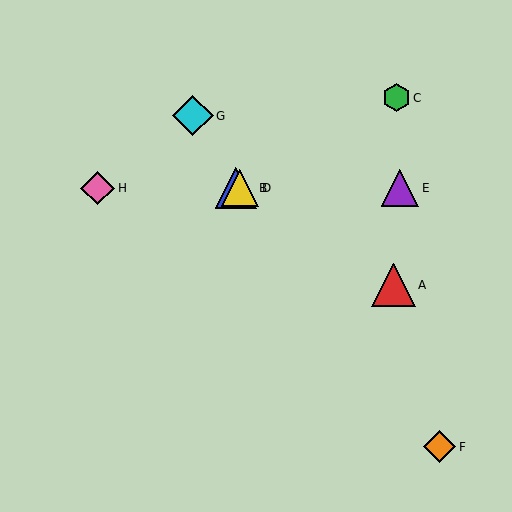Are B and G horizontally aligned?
No, B is at y≈188 and G is at y≈116.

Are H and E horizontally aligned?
Yes, both are at y≈188.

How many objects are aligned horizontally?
4 objects (B, D, E, H) are aligned horizontally.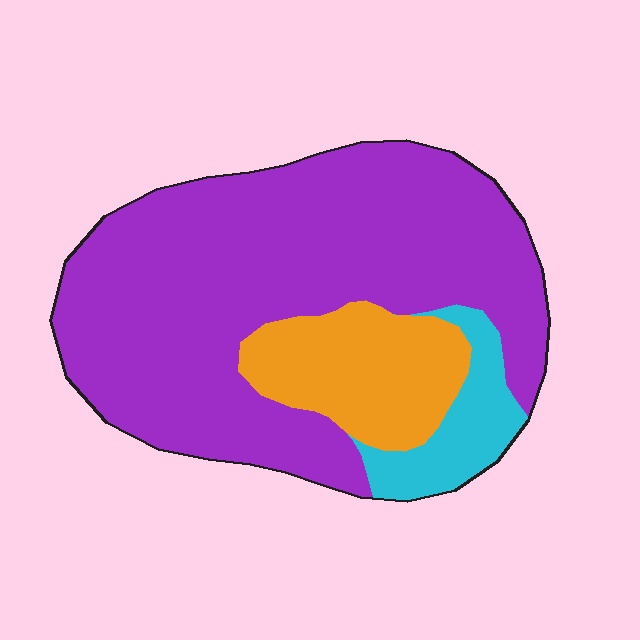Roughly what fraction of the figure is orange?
Orange covers around 15% of the figure.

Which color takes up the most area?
Purple, at roughly 75%.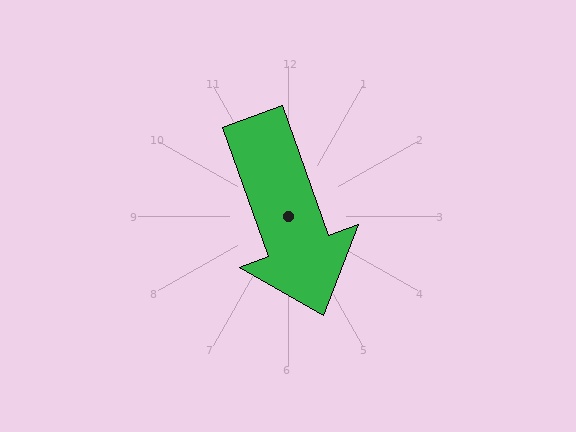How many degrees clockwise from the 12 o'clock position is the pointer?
Approximately 160 degrees.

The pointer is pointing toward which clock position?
Roughly 5 o'clock.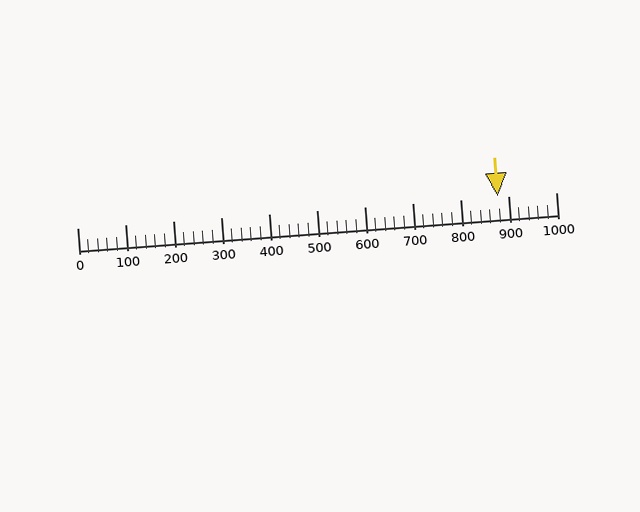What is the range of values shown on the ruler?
The ruler shows values from 0 to 1000.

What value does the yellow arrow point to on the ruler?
The yellow arrow points to approximately 878.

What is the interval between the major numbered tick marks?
The major tick marks are spaced 100 units apart.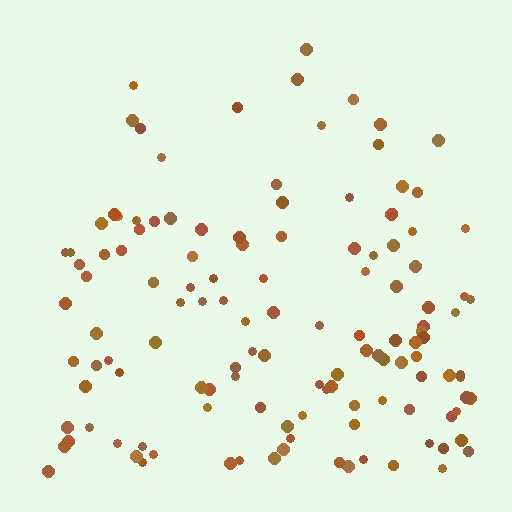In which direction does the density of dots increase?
From top to bottom, with the bottom side densest.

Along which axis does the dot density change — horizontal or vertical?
Vertical.